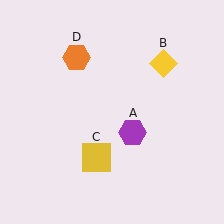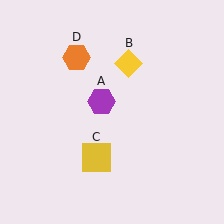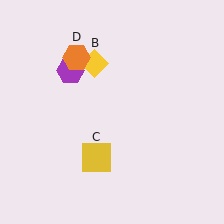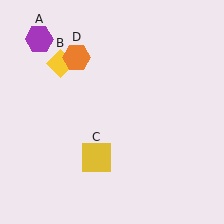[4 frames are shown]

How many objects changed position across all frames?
2 objects changed position: purple hexagon (object A), yellow diamond (object B).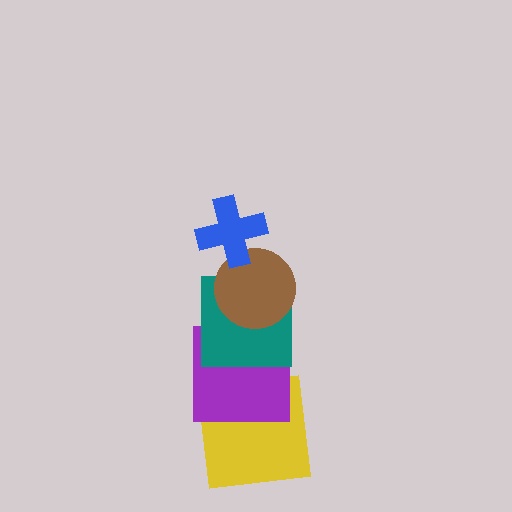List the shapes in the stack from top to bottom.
From top to bottom: the blue cross, the brown circle, the teal square, the purple square, the yellow square.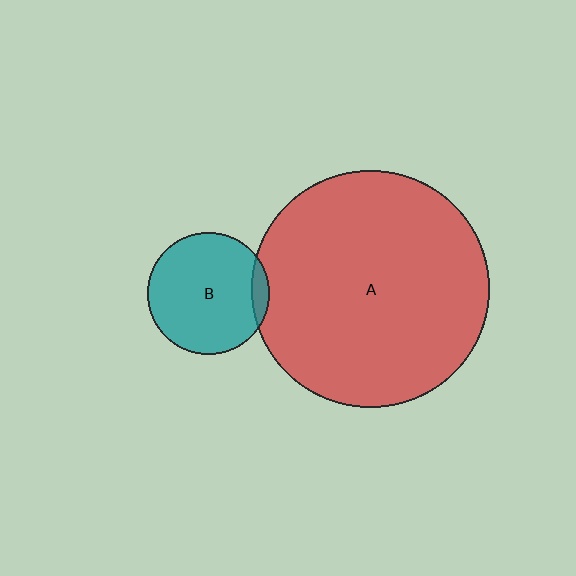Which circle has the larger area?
Circle A (red).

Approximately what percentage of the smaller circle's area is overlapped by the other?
Approximately 10%.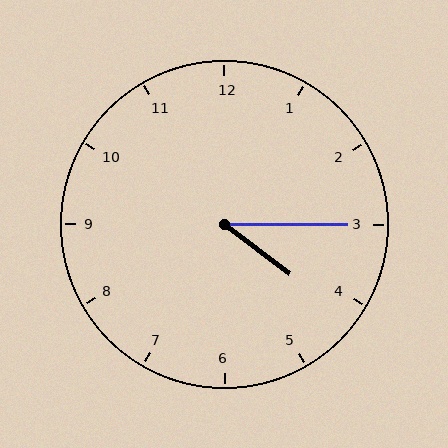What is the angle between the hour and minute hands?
Approximately 38 degrees.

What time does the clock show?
4:15.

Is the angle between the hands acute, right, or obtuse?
It is acute.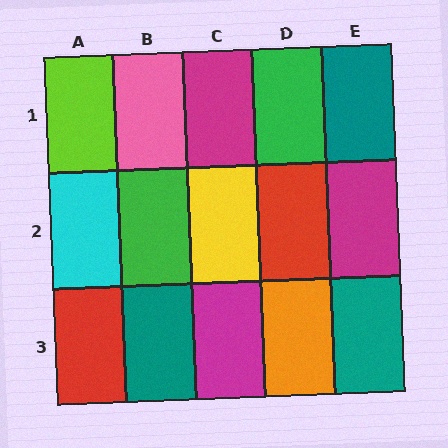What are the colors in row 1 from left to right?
Lime, pink, magenta, green, teal.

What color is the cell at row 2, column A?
Cyan.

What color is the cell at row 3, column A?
Red.